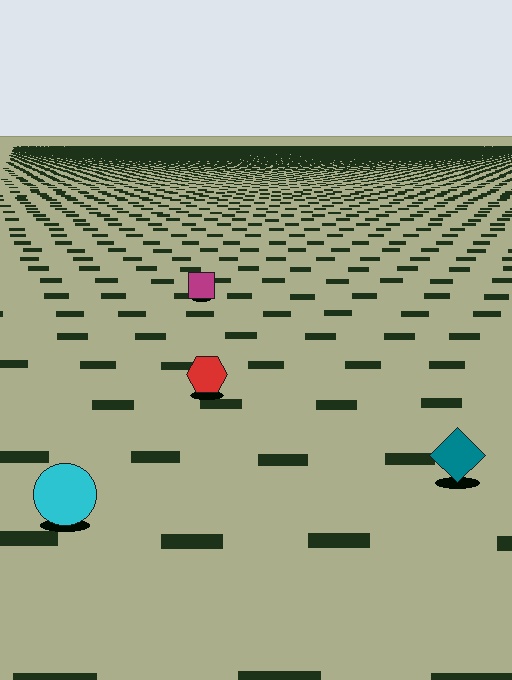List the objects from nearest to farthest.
From nearest to farthest: the cyan circle, the teal diamond, the red hexagon, the magenta square.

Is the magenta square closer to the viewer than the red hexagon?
No. The red hexagon is closer — you can tell from the texture gradient: the ground texture is coarser near it.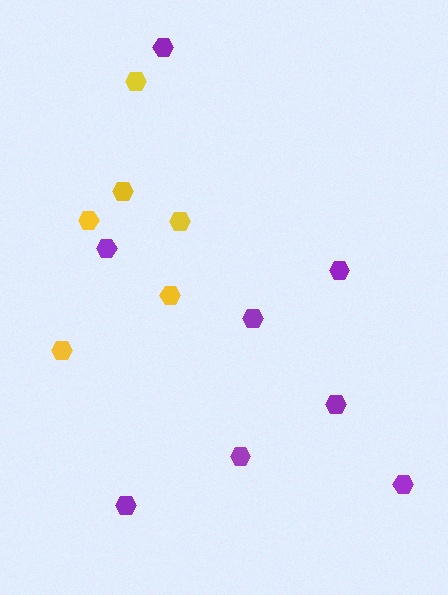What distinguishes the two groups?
There are 2 groups: one group of purple hexagons (8) and one group of yellow hexagons (6).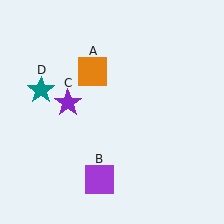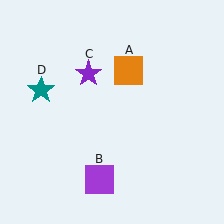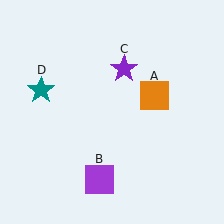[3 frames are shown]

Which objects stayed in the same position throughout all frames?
Purple square (object B) and teal star (object D) remained stationary.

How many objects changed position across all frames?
2 objects changed position: orange square (object A), purple star (object C).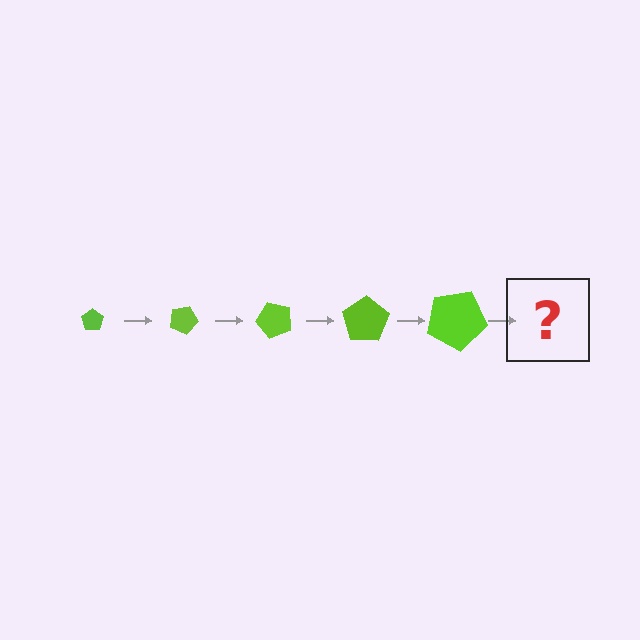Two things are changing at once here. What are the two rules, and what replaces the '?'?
The two rules are that the pentagon grows larger each step and it rotates 25 degrees each step. The '?' should be a pentagon, larger than the previous one and rotated 125 degrees from the start.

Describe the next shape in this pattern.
It should be a pentagon, larger than the previous one and rotated 125 degrees from the start.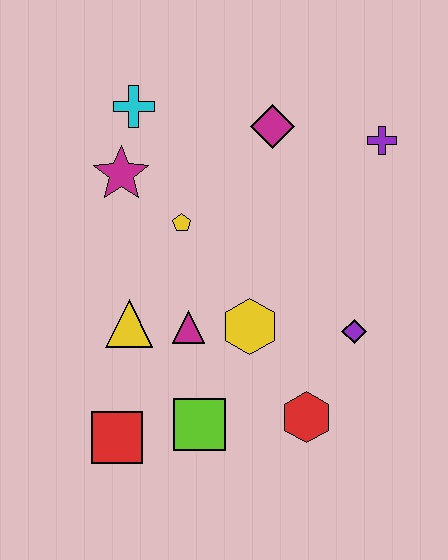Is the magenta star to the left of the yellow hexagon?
Yes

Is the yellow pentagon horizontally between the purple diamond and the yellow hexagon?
No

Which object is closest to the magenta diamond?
The purple cross is closest to the magenta diamond.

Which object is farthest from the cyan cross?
The red hexagon is farthest from the cyan cross.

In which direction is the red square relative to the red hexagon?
The red square is to the left of the red hexagon.